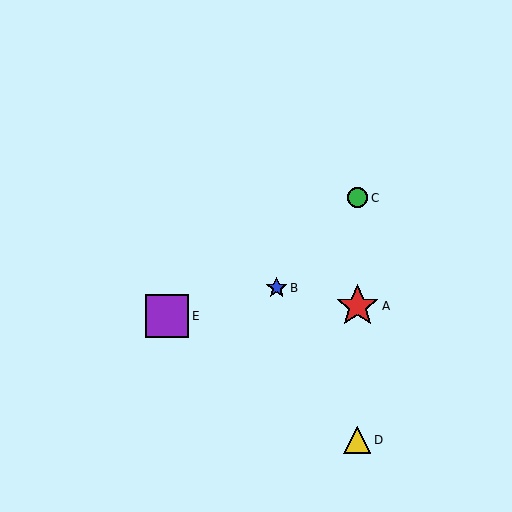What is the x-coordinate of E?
Object E is at x≈167.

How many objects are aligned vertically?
3 objects (A, C, D) are aligned vertically.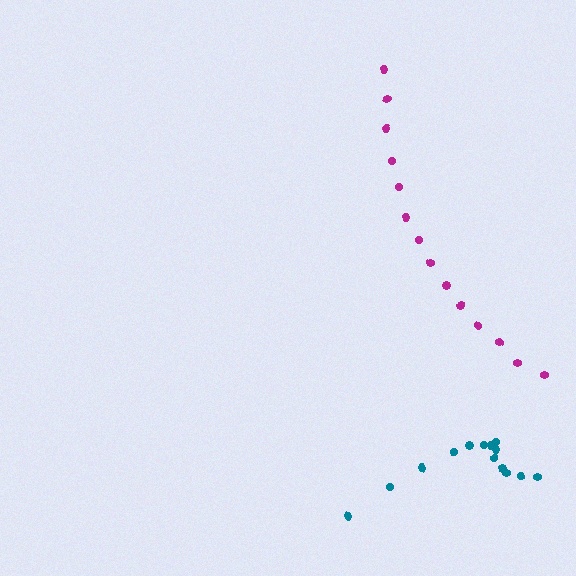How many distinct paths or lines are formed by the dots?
There are 2 distinct paths.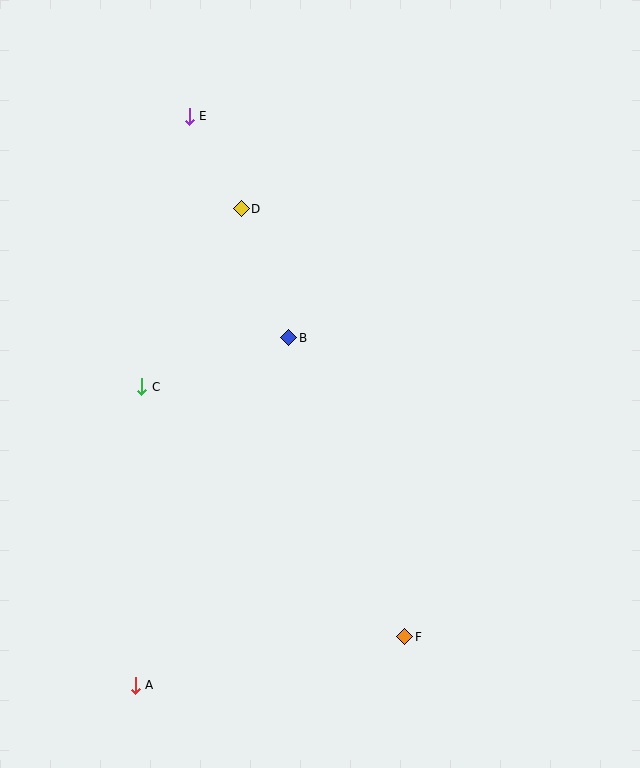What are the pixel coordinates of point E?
Point E is at (189, 116).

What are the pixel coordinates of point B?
Point B is at (289, 338).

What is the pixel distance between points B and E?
The distance between B and E is 243 pixels.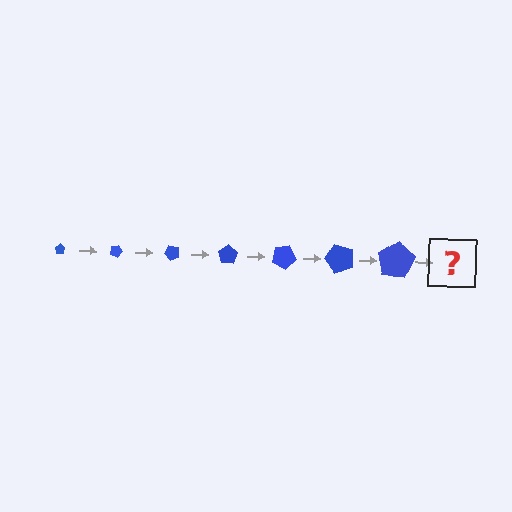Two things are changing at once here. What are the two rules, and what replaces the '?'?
The two rules are that the pentagon grows larger each step and it rotates 25 degrees each step. The '?' should be a pentagon, larger than the previous one and rotated 175 degrees from the start.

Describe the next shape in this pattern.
It should be a pentagon, larger than the previous one and rotated 175 degrees from the start.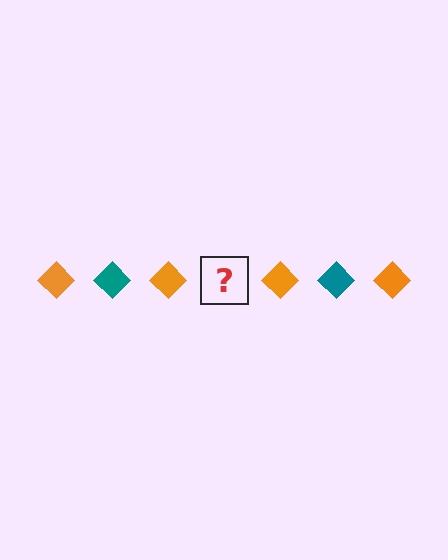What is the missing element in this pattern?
The missing element is a teal diamond.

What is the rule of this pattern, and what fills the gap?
The rule is that the pattern cycles through orange, teal diamonds. The gap should be filled with a teal diamond.